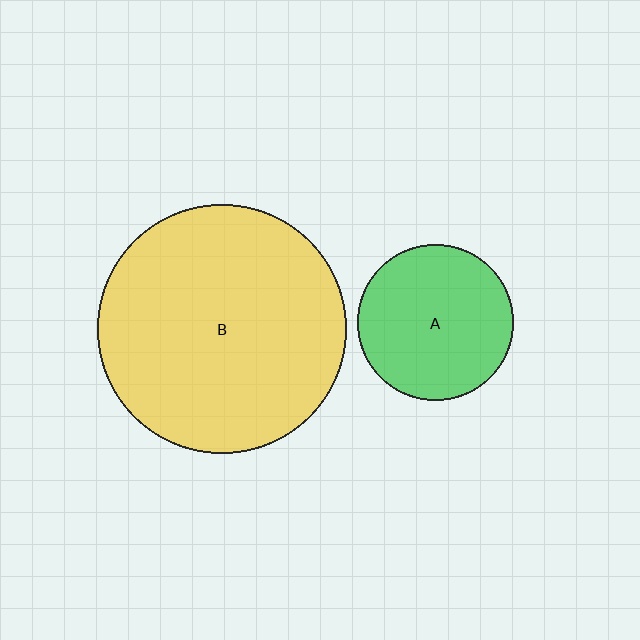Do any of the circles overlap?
No, none of the circles overlap.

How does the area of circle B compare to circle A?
Approximately 2.5 times.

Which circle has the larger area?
Circle B (yellow).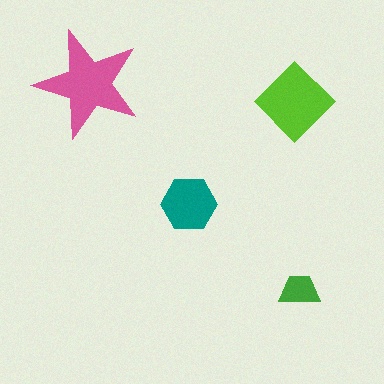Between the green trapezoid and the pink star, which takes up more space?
The pink star.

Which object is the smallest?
The green trapezoid.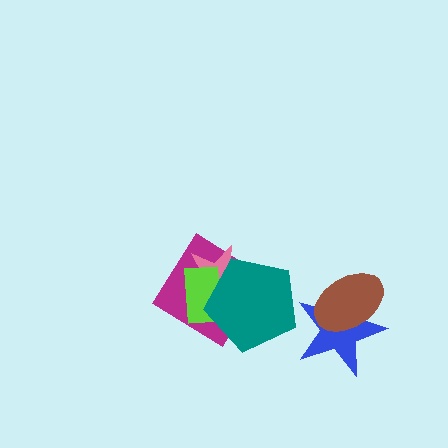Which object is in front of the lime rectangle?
The teal pentagon is in front of the lime rectangle.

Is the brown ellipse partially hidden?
No, no other shape covers it.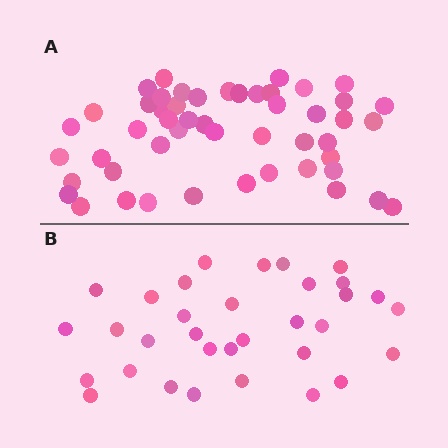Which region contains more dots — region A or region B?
Region A (the top region) has more dots.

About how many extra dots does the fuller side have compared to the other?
Region A has approximately 15 more dots than region B.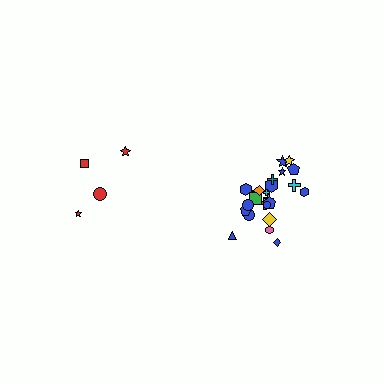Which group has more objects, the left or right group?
The right group.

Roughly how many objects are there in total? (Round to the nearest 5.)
Roughly 30 objects in total.